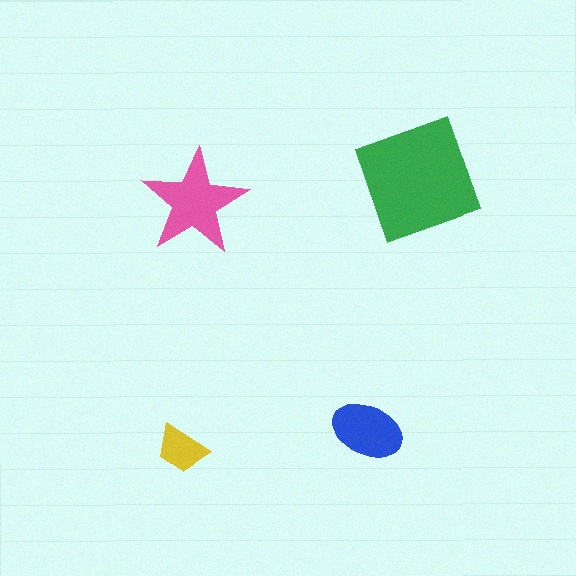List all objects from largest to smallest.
The green square, the pink star, the blue ellipse, the yellow trapezoid.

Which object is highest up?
The green square is topmost.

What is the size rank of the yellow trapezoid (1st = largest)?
4th.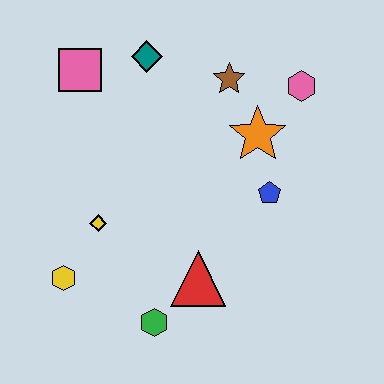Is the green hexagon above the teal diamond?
No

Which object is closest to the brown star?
The orange star is closest to the brown star.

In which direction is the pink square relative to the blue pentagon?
The pink square is to the left of the blue pentagon.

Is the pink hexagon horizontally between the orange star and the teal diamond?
No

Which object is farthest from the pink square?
The green hexagon is farthest from the pink square.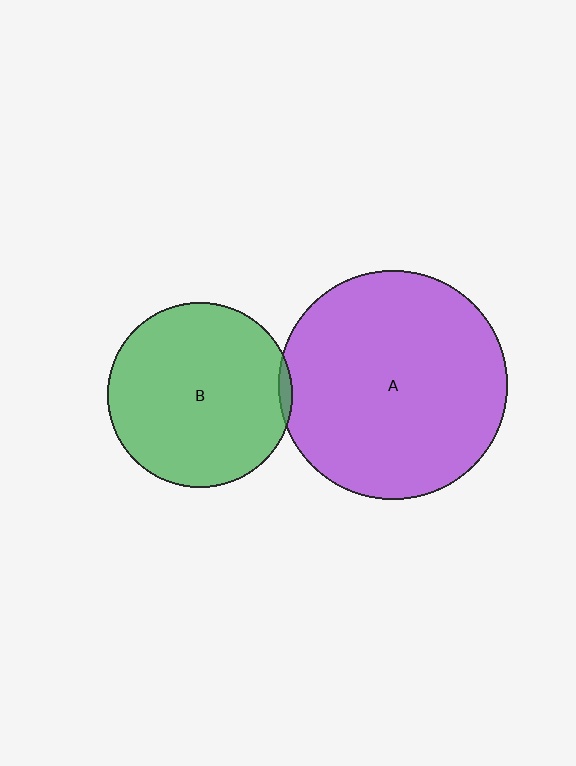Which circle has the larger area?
Circle A (purple).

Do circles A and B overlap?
Yes.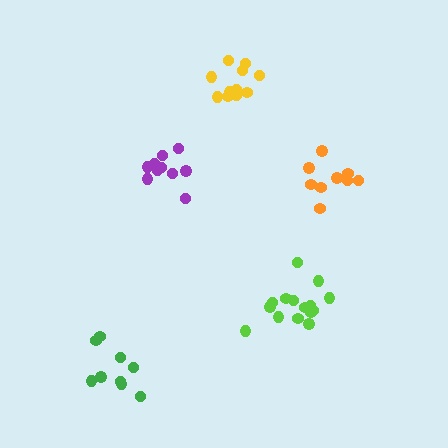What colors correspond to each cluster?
The clusters are colored: purple, green, lime, yellow, orange.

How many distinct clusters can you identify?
There are 5 distinct clusters.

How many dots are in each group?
Group 1: 11 dots, Group 2: 9 dots, Group 3: 15 dots, Group 4: 11 dots, Group 5: 9 dots (55 total).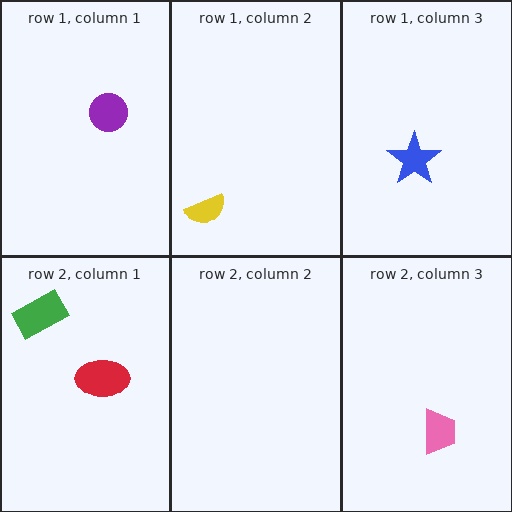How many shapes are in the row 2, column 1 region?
2.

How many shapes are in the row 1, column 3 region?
1.